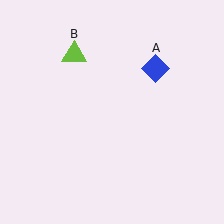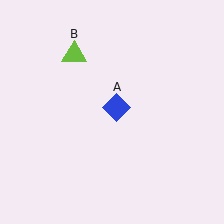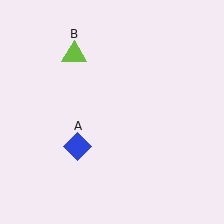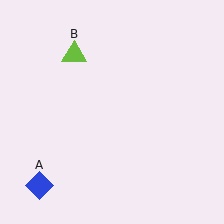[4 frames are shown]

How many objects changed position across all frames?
1 object changed position: blue diamond (object A).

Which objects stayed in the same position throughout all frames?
Lime triangle (object B) remained stationary.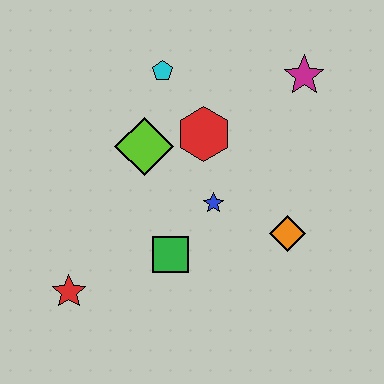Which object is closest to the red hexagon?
The lime diamond is closest to the red hexagon.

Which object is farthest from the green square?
The magenta star is farthest from the green square.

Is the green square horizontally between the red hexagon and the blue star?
No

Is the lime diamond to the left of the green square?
Yes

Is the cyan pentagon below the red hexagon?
No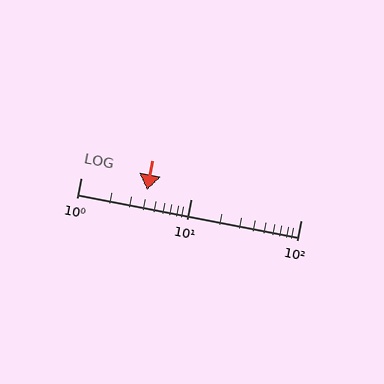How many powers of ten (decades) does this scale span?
The scale spans 2 decades, from 1 to 100.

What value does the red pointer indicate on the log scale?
The pointer indicates approximately 4.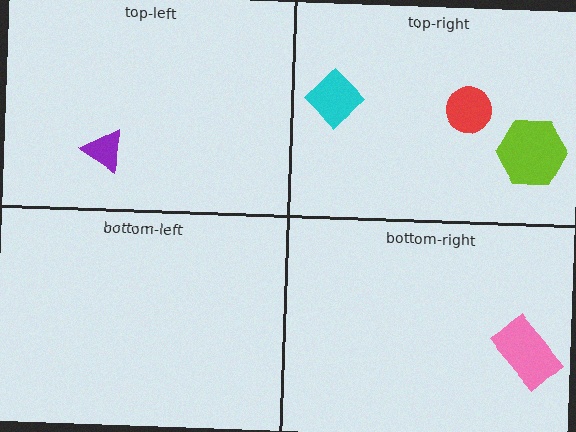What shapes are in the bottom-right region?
The pink rectangle.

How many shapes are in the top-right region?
3.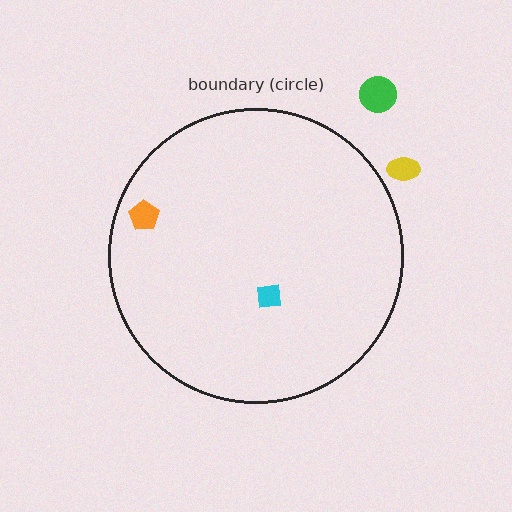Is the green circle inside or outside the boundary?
Outside.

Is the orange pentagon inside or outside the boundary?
Inside.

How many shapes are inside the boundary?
2 inside, 2 outside.